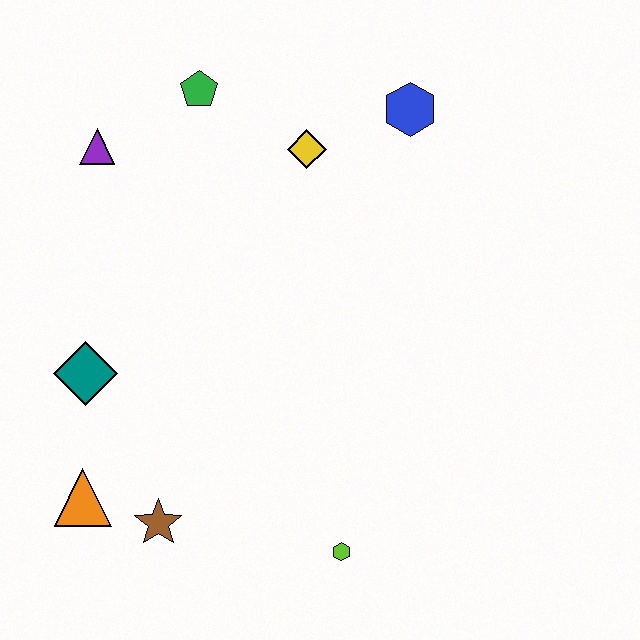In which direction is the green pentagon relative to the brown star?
The green pentagon is above the brown star.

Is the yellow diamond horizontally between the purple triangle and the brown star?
No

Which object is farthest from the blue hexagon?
The orange triangle is farthest from the blue hexagon.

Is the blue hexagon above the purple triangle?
Yes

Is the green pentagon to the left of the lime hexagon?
Yes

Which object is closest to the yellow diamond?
The blue hexagon is closest to the yellow diamond.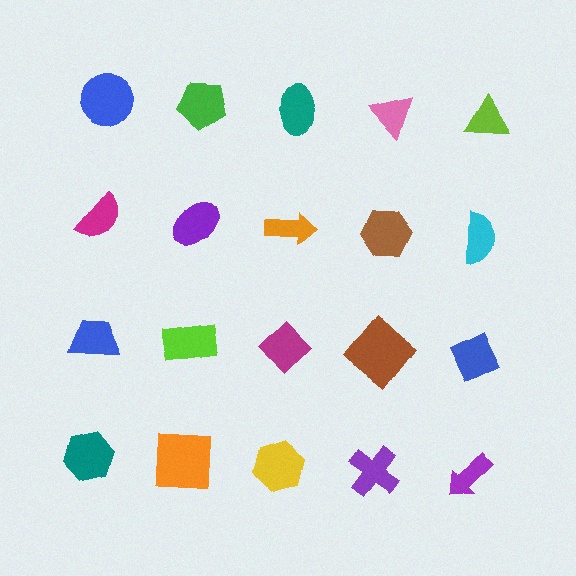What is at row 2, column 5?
A cyan semicircle.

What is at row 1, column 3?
A teal ellipse.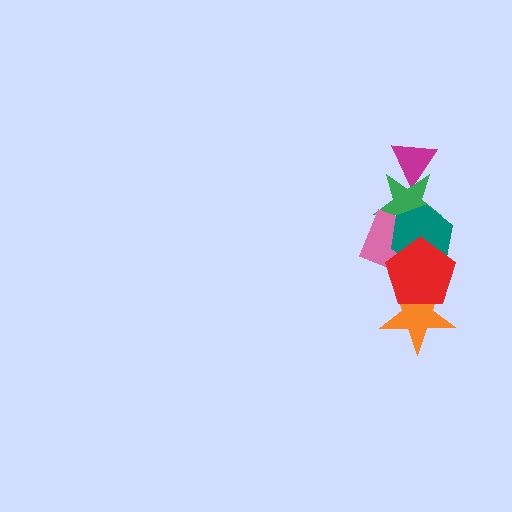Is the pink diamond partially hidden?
Yes, it is partially covered by another shape.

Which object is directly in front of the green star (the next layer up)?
The pink diamond is directly in front of the green star.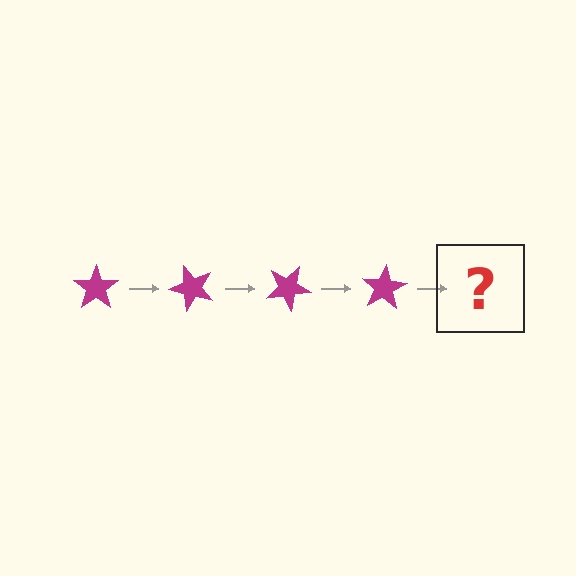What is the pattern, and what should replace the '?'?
The pattern is that the star rotates 50 degrees each step. The '?' should be a magenta star rotated 200 degrees.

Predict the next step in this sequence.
The next step is a magenta star rotated 200 degrees.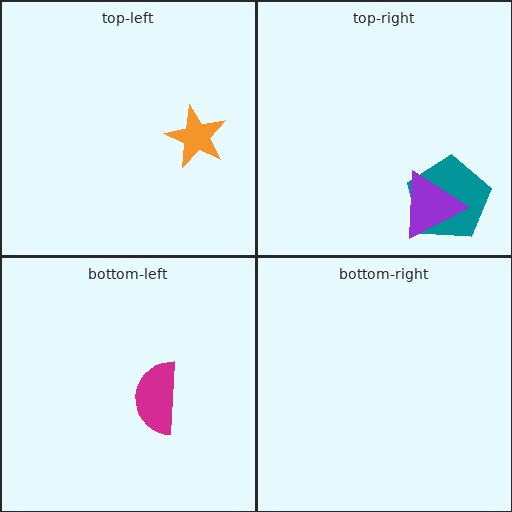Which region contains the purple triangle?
The top-right region.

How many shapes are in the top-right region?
2.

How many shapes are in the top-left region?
1.